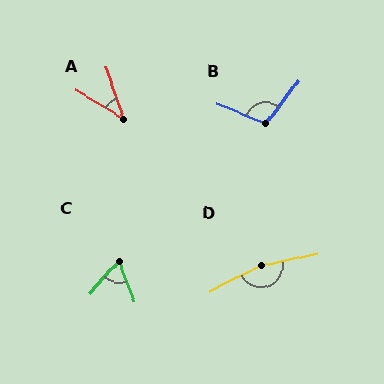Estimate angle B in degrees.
Approximately 105 degrees.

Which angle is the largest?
D, at approximately 165 degrees.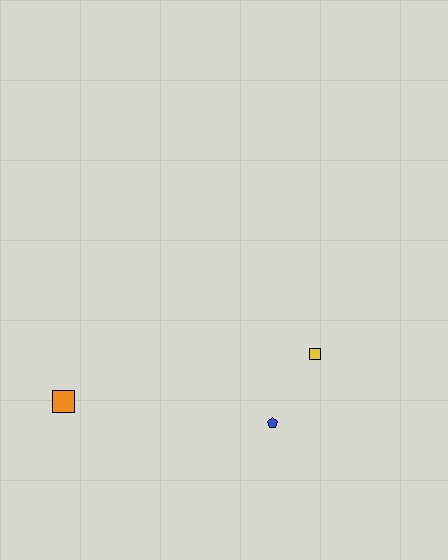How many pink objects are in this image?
There are no pink objects.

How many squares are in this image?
There are 2 squares.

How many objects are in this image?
There are 3 objects.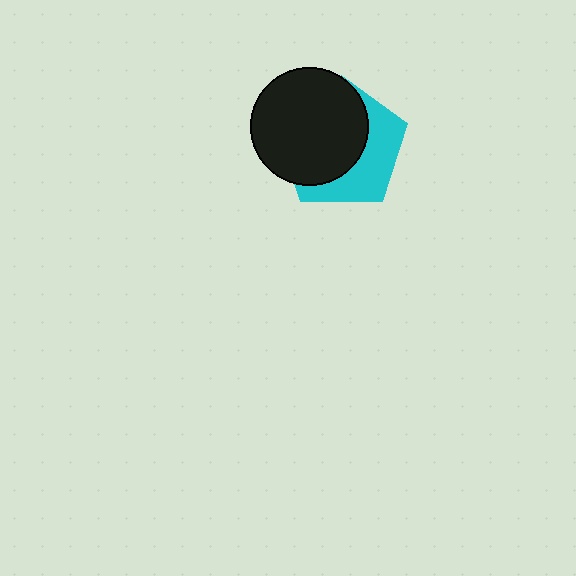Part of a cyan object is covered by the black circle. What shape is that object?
It is a pentagon.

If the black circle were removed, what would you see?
You would see the complete cyan pentagon.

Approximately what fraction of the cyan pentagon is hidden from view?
Roughly 60% of the cyan pentagon is hidden behind the black circle.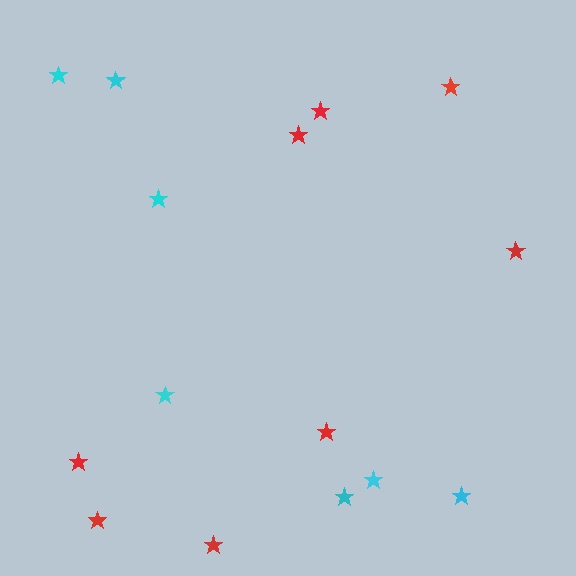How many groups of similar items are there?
There are 2 groups: one group of cyan stars (7) and one group of red stars (8).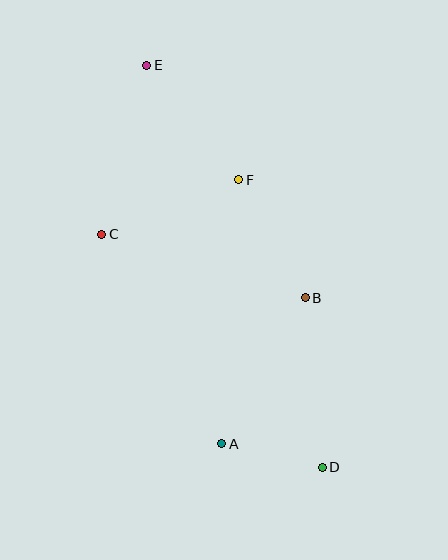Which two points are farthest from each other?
Points D and E are farthest from each other.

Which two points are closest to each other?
Points A and D are closest to each other.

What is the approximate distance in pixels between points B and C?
The distance between B and C is approximately 213 pixels.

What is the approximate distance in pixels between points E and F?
The distance between E and F is approximately 147 pixels.